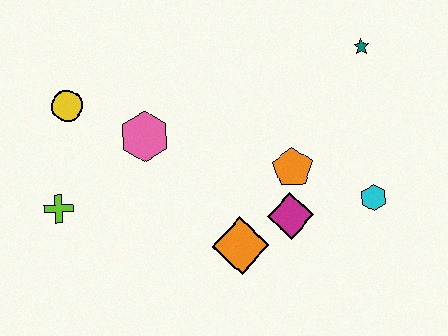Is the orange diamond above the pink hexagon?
No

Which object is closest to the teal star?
The orange pentagon is closest to the teal star.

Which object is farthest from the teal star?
The lime cross is farthest from the teal star.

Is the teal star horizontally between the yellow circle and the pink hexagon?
No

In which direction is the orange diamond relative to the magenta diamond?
The orange diamond is to the left of the magenta diamond.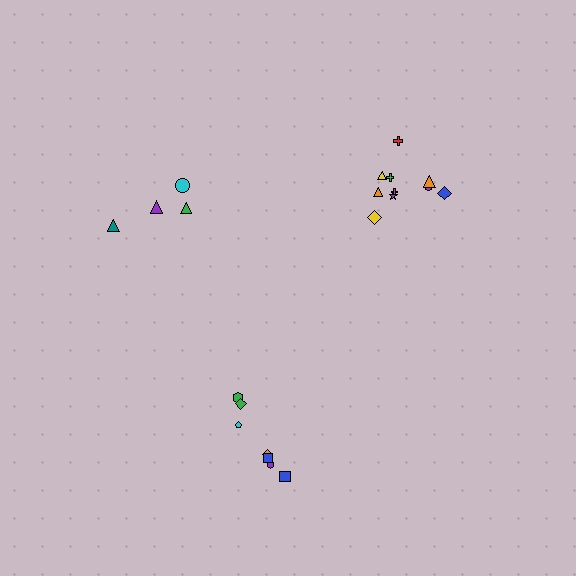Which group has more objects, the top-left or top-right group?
The top-right group.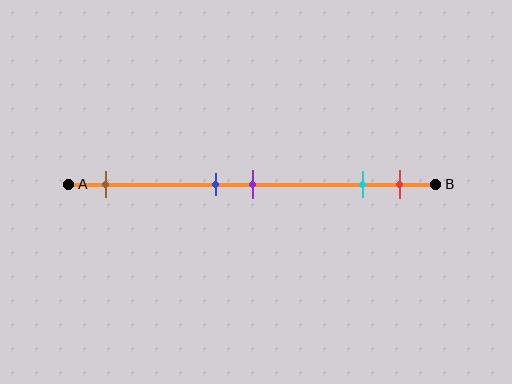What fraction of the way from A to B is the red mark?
The red mark is approximately 90% (0.9) of the way from A to B.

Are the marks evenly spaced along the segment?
No, the marks are not evenly spaced.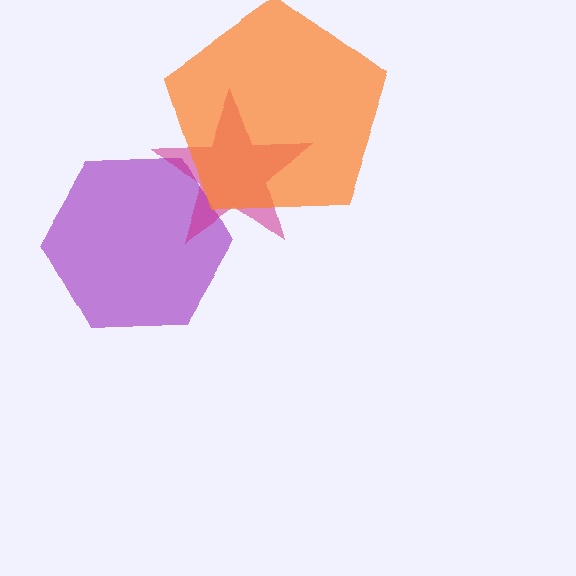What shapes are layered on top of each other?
The layered shapes are: a purple hexagon, a magenta star, an orange pentagon.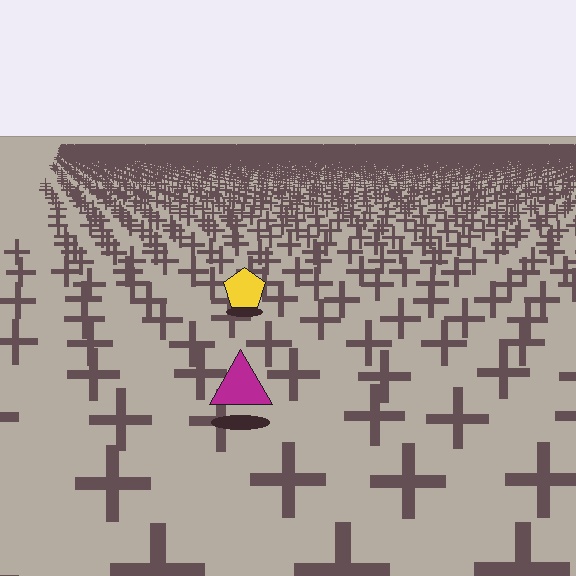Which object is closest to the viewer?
The magenta triangle is closest. The texture marks near it are larger and more spread out.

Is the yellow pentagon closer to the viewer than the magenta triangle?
No. The magenta triangle is closer — you can tell from the texture gradient: the ground texture is coarser near it.